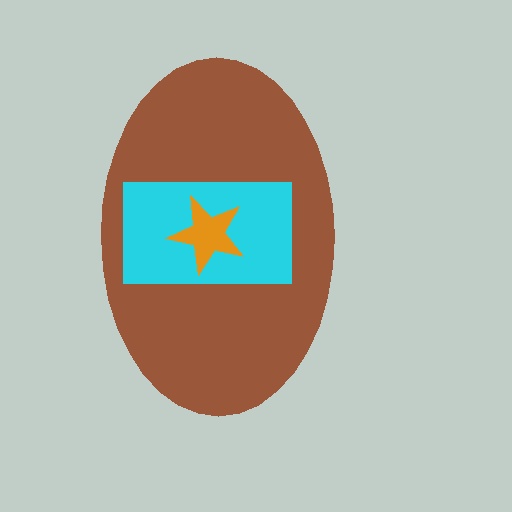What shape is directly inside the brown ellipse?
The cyan rectangle.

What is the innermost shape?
The orange star.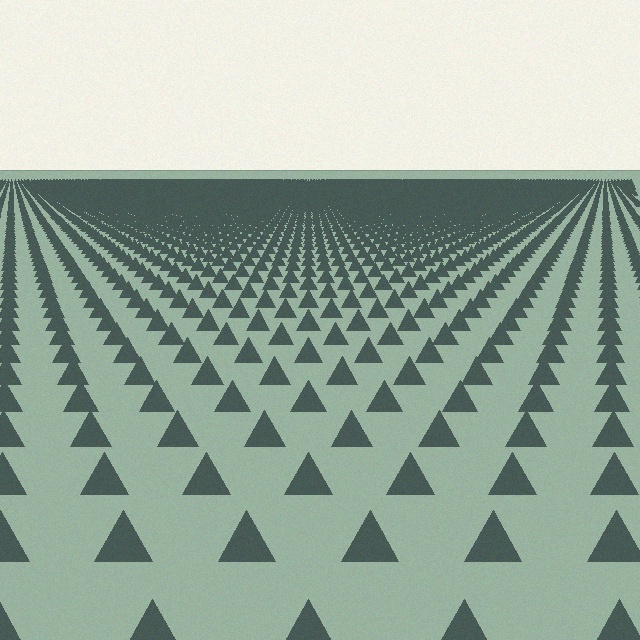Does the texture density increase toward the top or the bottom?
Density increases toward the top.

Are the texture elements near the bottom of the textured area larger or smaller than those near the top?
Larger. Near the bottom, elements are closer to the viewer and appear at a bigger on-screen size.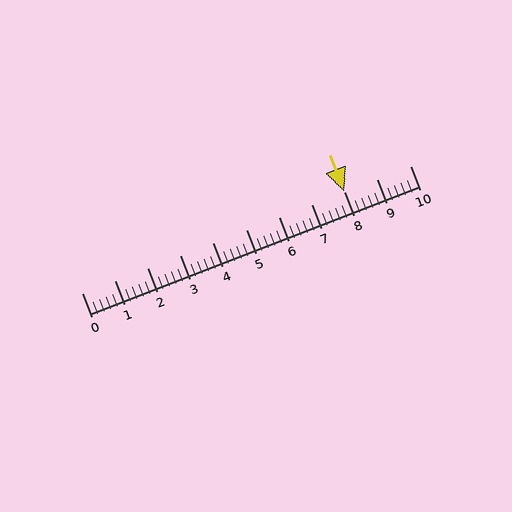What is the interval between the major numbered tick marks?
The major tick marks are spaced 1 units apart.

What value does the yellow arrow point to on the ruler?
The yellow arrow points to approximately 8.0.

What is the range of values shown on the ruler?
The ruler shows values from 0 to 10.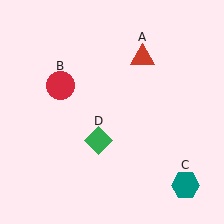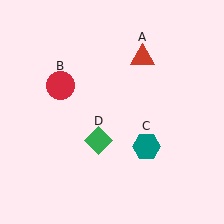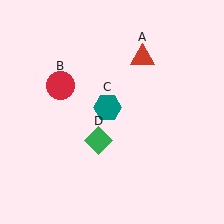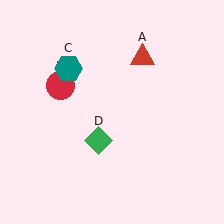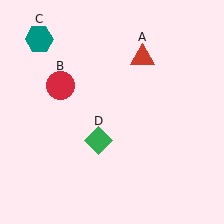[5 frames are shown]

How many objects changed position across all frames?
1 object changed position: teal hexagon (object C).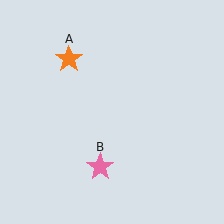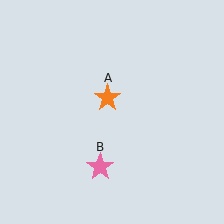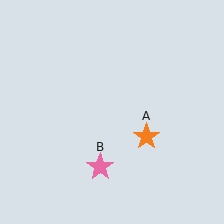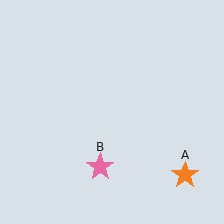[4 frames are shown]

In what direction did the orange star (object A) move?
The orange star (object A) moved down and to the right.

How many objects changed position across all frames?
1 object changed position: orange star (object A).